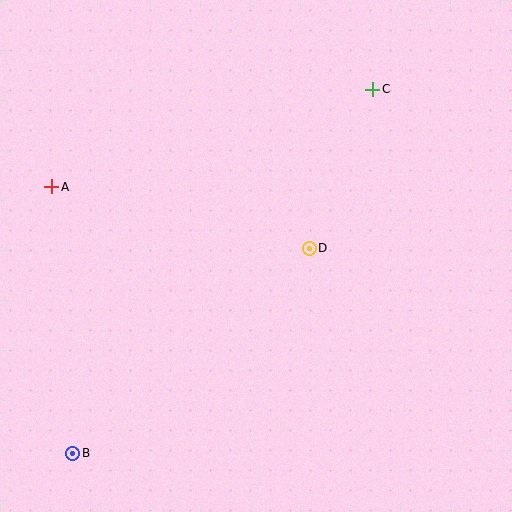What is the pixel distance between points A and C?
The distance between A and C is 335 pixels.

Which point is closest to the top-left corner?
Point A is closest to the top-left corner.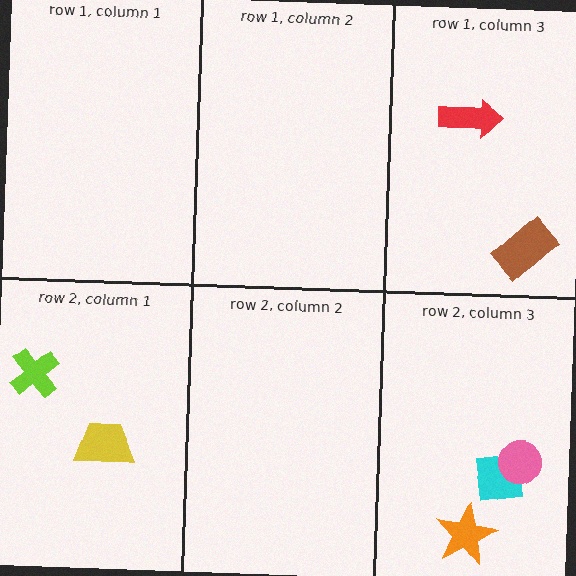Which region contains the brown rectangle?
The row 1, column 3 region.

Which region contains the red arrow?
The row 1, column 3 region.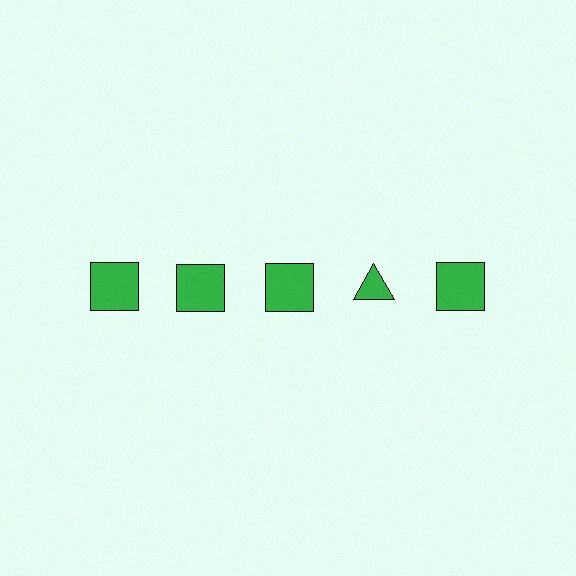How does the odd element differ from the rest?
It has a different shape: triangle instead of square.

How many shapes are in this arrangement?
There are 5 shapes arranged in a grid pattern.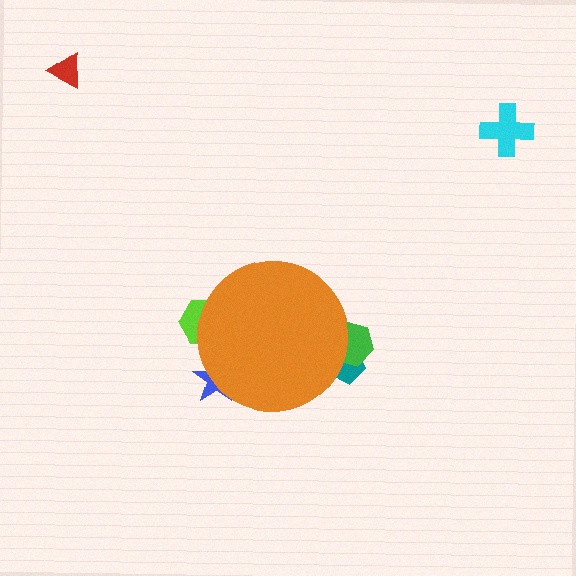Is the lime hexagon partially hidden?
Yes, the lime hexagon is partially hidden behind the orange circle.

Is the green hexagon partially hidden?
Yes, the green hexagon is partially hidden behind the orange circle.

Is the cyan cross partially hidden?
No, the cyan cross is fully visible.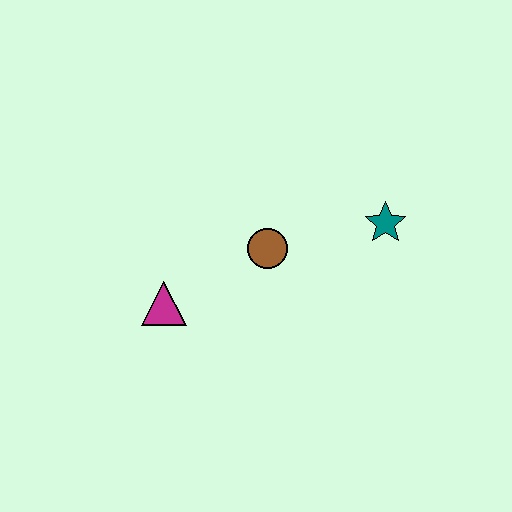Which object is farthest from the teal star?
The magenta triangle is farthest from the teal star.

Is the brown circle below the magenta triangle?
No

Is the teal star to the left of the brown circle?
No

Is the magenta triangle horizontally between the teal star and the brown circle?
No